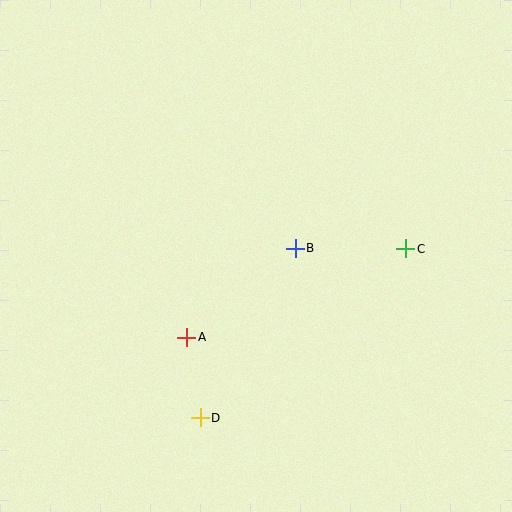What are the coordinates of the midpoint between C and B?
The midpoint between C and B is at (351, 249).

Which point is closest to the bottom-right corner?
Point C is closest to the bottom-right corner.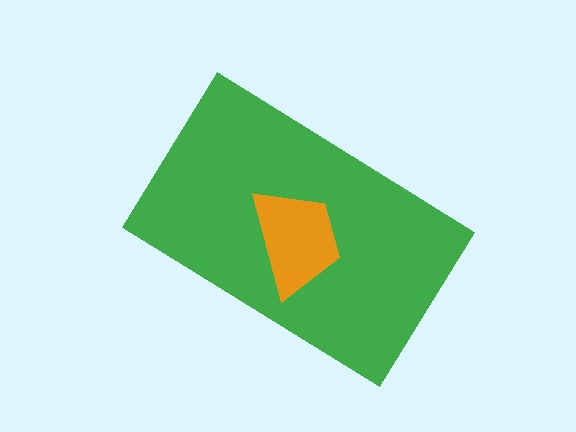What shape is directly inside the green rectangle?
The orange trapezoid.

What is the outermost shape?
The green rectangle.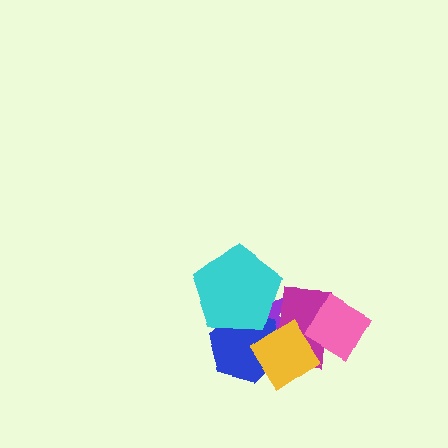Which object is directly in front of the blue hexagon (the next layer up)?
The magenta rectangle is directly in front of the blue hexagon.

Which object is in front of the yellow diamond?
The pink diamond is in front of the yellow diamond.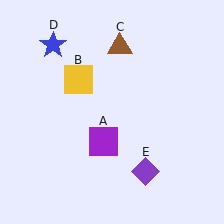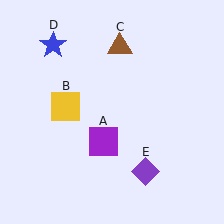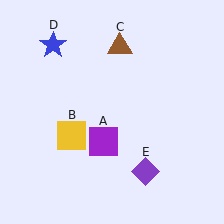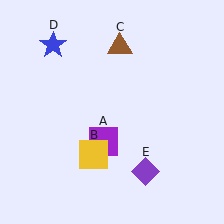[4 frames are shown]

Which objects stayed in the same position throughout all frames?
Purple square (object A) and brown triangle (object C) and blue star (object D) and purple diamond (object E) remained stationary.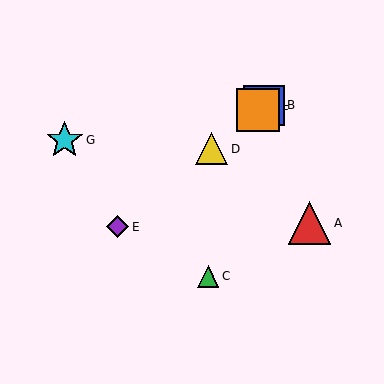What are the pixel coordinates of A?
Object A is at (310, 223).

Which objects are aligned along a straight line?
Objects B, D, E, F are aligned along a straight line.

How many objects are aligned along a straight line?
4 objects (B, D, E, F) are aligned along a straight line.